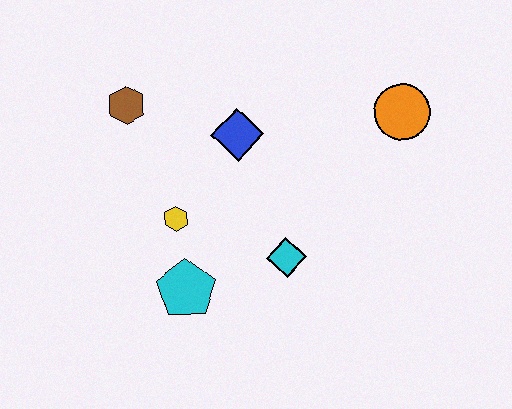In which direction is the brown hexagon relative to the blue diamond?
The brown hexagon is to the left of the blue diamond.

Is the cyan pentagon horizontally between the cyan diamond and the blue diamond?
No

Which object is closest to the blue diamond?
The yellow hexagon is closest to the blue diamond.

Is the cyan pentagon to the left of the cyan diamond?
Yes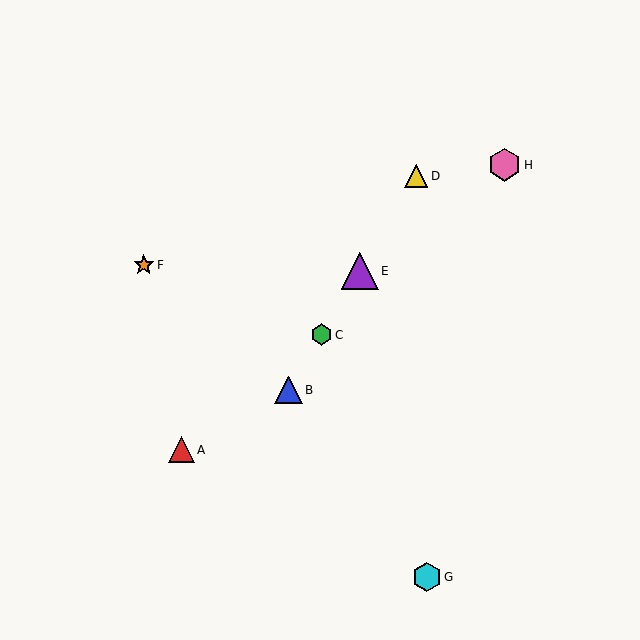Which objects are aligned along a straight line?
Objects B, C, D, E are aligned along a straight line.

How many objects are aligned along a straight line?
4 objects (B, C, D, E) are aligned along a straight line.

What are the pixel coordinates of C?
Object C is at (322, 335).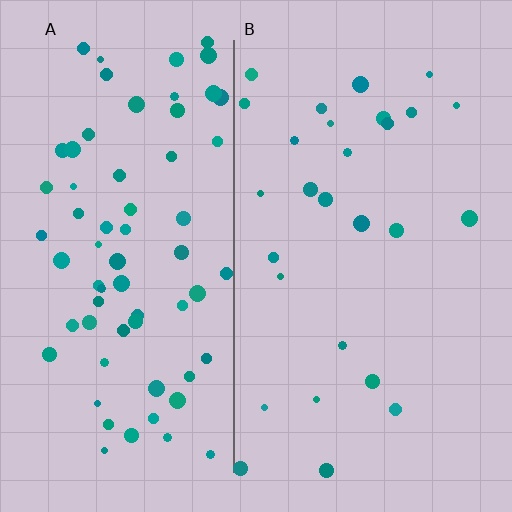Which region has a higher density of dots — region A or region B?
A (the left).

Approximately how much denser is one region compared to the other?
Approximately 2.5× — region A over region B.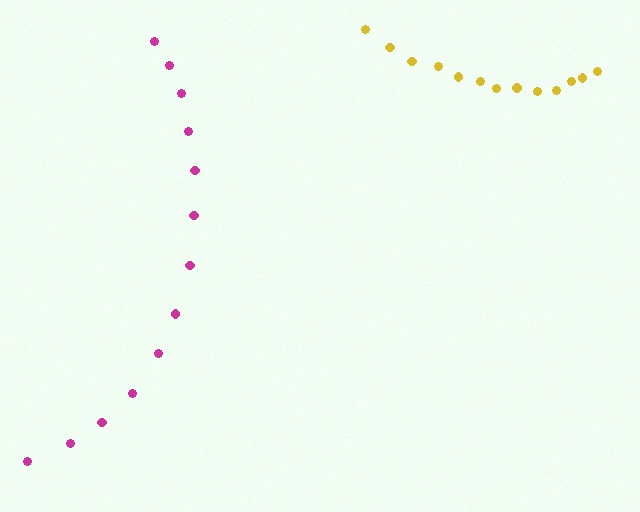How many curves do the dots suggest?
There are 2 distinct paths.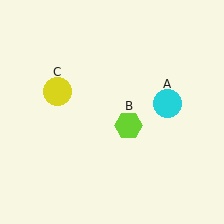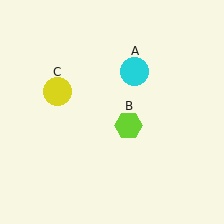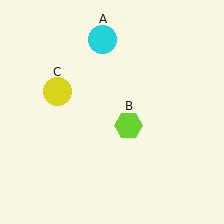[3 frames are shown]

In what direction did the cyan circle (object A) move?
The cyan circle (object A) moved up and to the left.